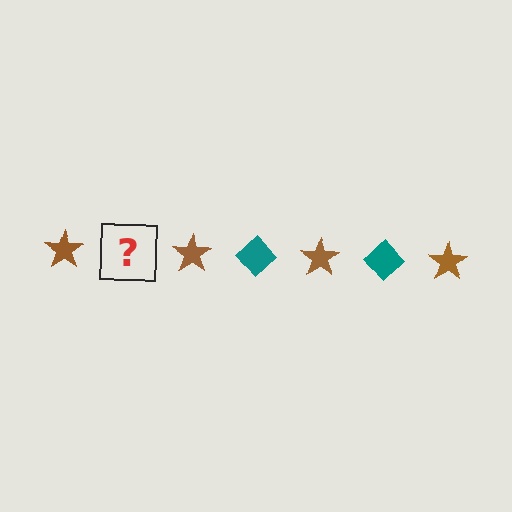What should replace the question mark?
The question mark should be replaced with a teal diamond.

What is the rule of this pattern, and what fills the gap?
The rule is that the pattern alternates between brown star and teal diamond. The gap should be filled with a teal diamond.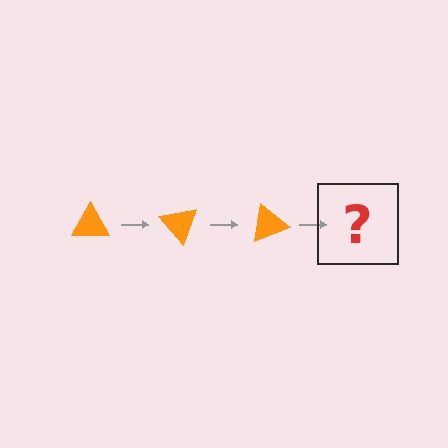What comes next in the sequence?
The next element should be an orange triangle rotated 150 degrees.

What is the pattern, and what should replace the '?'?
The pattern is that the triangle rotates 50 degrees each step. The '?' should be an orange triangle rotated 150 degrees.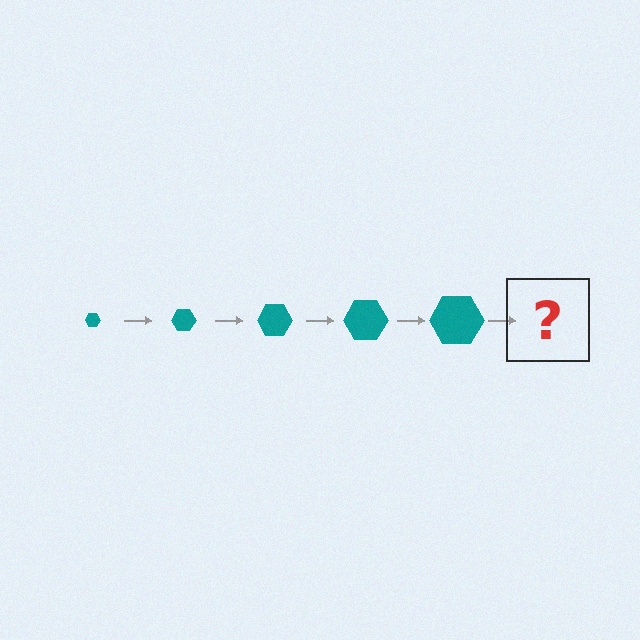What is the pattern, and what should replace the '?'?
The pattern is that the hexagon gets progressively larger each step. The '?' should be a teal hexagon, larger than the previous one.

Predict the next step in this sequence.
The next step is a teal hexagon, larger than the previous one.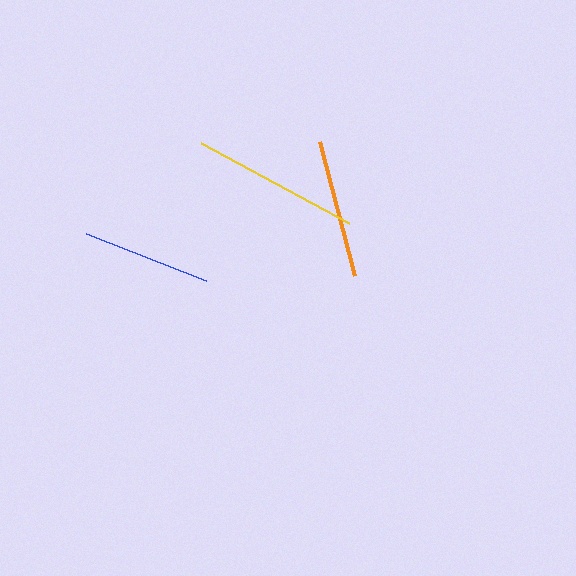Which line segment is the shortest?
The blue line is the shortest at approximately 129 pixels.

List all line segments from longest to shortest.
From longest to shortest: yellow, orange, blue.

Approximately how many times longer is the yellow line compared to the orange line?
The yellow line is approximately 1.2 times the length of the orange line.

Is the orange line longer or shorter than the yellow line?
The yellow line is longer than the orange line.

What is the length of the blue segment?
The blue segment is approximately 129 pixels long.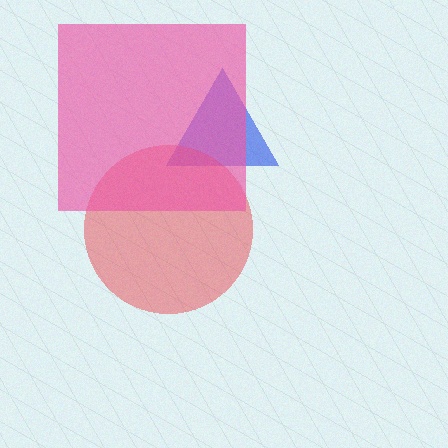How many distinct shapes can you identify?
There are 3 distinct shapes: a blue triangle, a red circle, a pink square.